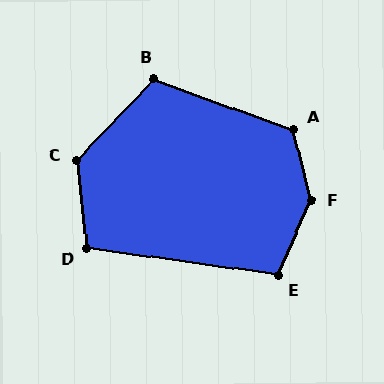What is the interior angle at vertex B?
Approximately 113 degrees (obtuse).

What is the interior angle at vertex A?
Approximately 124 degrees (obtuse).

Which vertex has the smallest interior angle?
D, at approximately 104 degrees.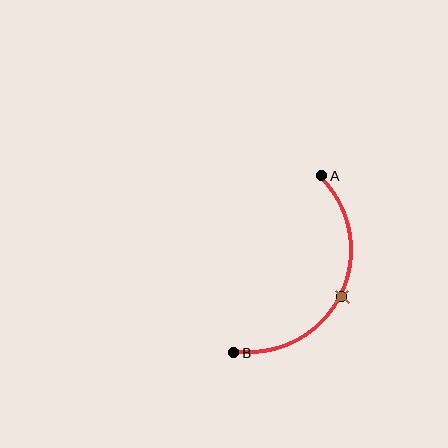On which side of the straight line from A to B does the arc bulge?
The arc bulges to the right of the straight line connecting A and B.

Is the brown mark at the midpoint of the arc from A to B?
Yes. The brown mark lies on the arc at equal arc-length from both A and B — it is the arc midpoint.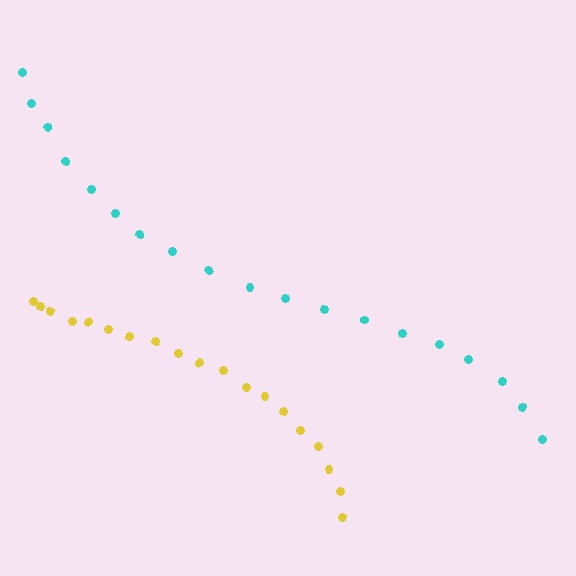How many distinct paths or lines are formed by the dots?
There are 2 distinct paths.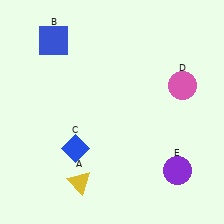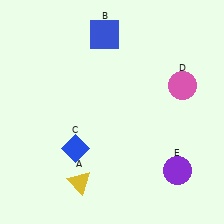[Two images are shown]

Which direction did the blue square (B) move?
The blue square (B) moved right.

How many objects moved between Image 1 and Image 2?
1 object moved between the two images.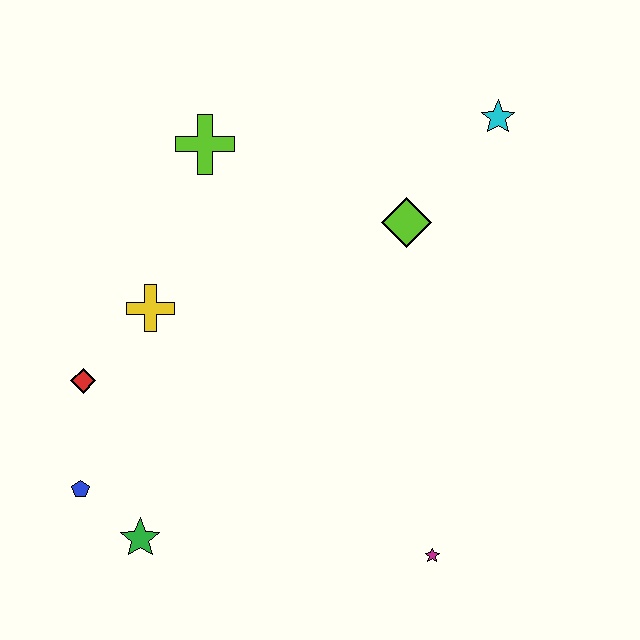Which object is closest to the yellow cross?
The red diamond is closest to the yellow cross.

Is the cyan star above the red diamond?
Yes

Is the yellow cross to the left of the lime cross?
Yes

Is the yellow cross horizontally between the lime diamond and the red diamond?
Yes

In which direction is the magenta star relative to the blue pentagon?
The magenta star is to the right of the blue pentagon.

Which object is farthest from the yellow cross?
The cyan star is farthest from the yellow cross.